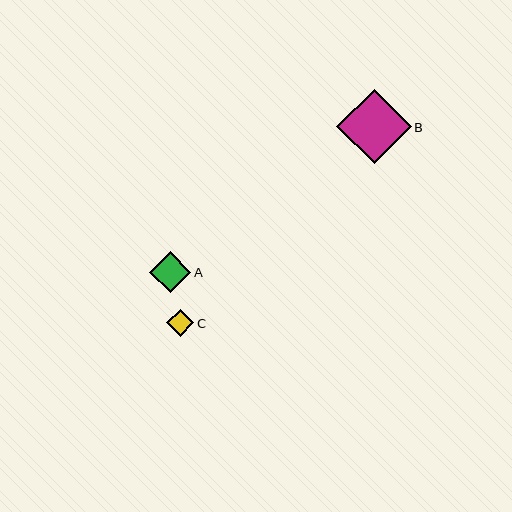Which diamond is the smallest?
Diamond C is the smallest with a size of approximately 27 pixels.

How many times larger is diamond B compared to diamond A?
Diamond B is approximately 1.8 times the size of diamond A.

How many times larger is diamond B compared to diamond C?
Diamond B is approximately 2.8 times the size of diamond C.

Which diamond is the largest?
Diamond B is the largest with a size of approximately 75 pixels.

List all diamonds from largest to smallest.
From largest to smallest: B, A, C.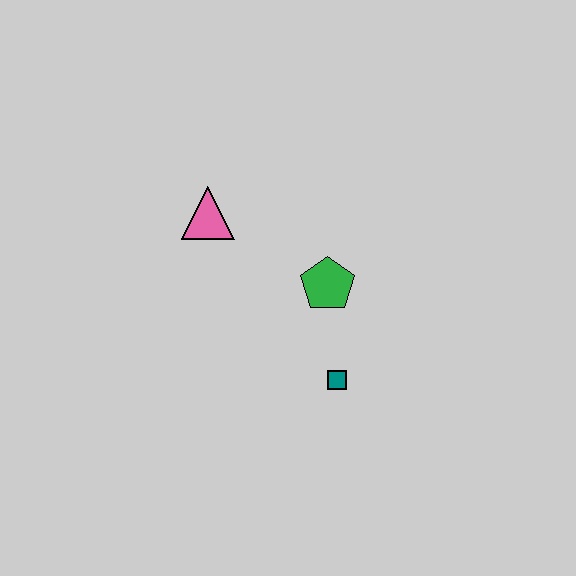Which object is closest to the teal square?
The green pentagon is closest to the teal square.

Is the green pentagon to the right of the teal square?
No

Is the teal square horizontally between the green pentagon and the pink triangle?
No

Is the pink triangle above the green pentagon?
Yes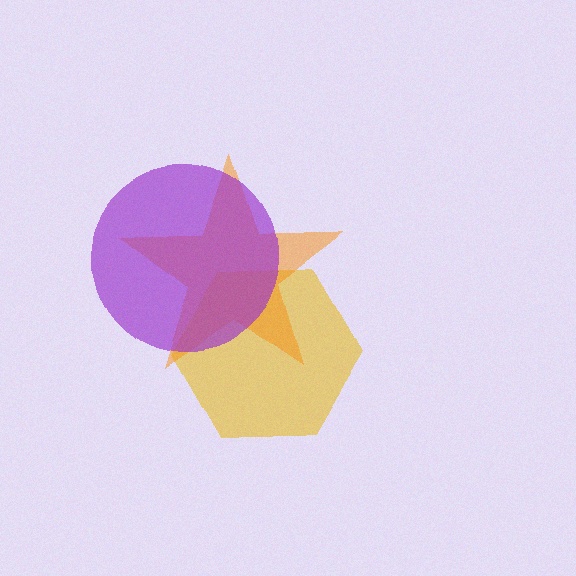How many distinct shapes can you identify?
There are 3 distinct shapes: a yellow hexagon, an orange star, a purple circle.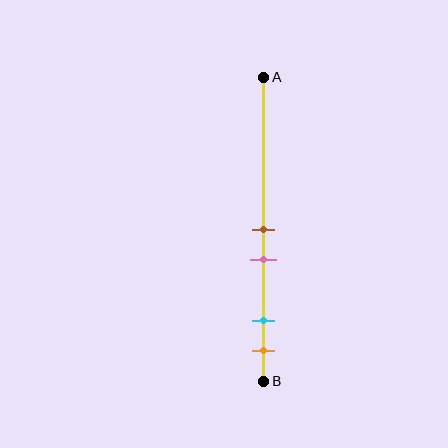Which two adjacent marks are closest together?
The brown and pink marks are the closest adjacent pair.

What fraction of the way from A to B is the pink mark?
The pink mark is approximately 60% (0.6) of the way from A to B.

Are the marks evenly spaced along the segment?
No, the marks are not evenly spaced.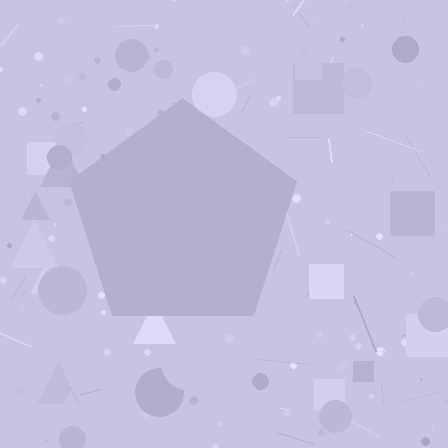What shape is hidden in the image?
A pentagon is hidden in the image.